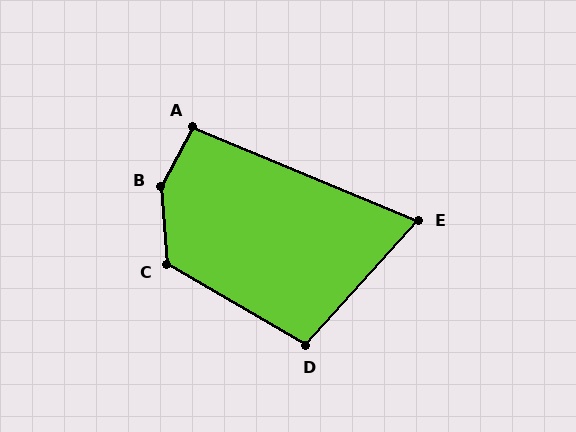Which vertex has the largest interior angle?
B, at approximately 148 degrees.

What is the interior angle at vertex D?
Approximately 102 degrees (obtuse).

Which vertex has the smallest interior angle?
E, at approximately 70 degrees.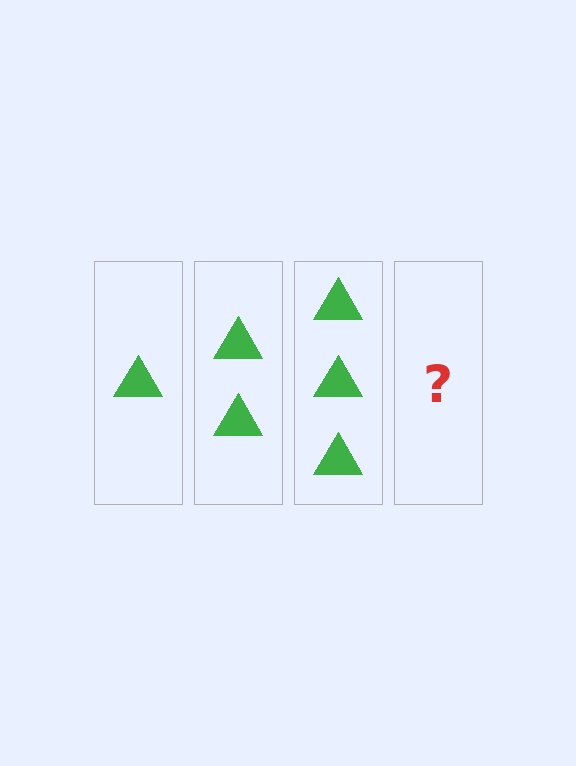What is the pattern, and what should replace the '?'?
The pattern is that each step adds one more triangle. The '?' should be 4 triangles.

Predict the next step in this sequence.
The next step is 4 triangles.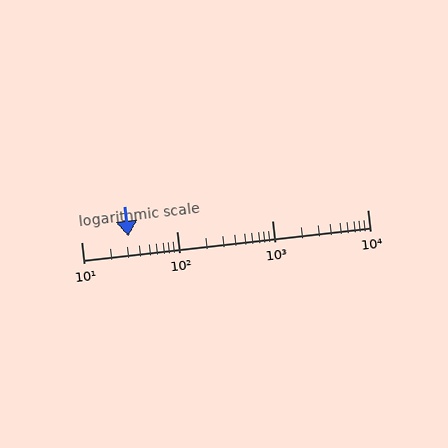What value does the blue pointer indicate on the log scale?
The pointer indicates approximately 31.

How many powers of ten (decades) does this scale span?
The scale spans 3 decades, from 10 to 10000.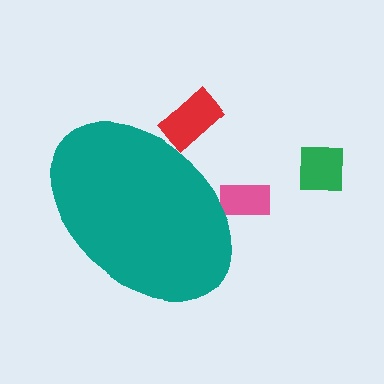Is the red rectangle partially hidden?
Yes, the red rectangle is partially hidden behind the teal ellipse.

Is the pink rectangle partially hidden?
Yes, the pink rectangle is partially hidden behind the teal ellipse.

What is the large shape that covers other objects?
A teal ellipse.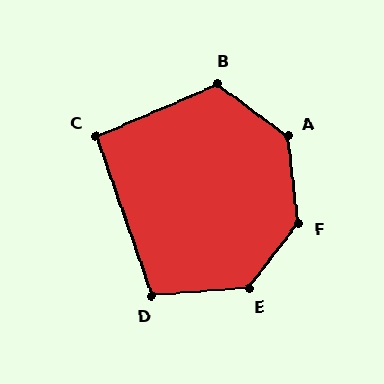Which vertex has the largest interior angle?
F, at approximately 135 degrees.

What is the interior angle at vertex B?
Approximately 120 degrees (obtuse).